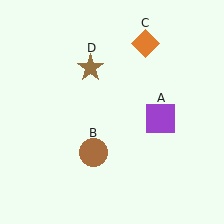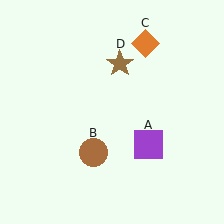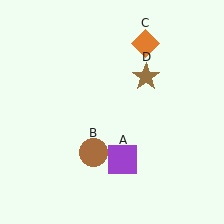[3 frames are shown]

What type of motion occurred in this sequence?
The purple square (object A), brown star (object D) rotated clockwise around the center of the scene.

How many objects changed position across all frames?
2 objects changed position: purple square (object A), brown star (object D).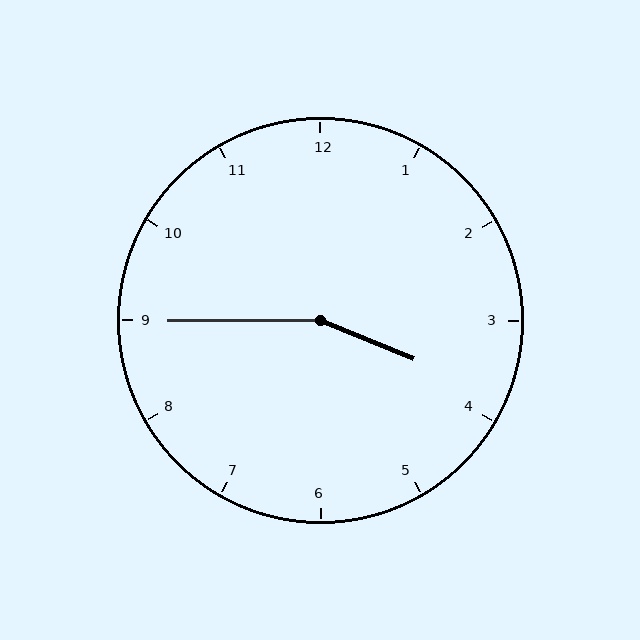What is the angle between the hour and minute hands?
Approximately 158 degrees.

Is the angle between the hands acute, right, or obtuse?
It is obtuse.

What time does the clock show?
3:45.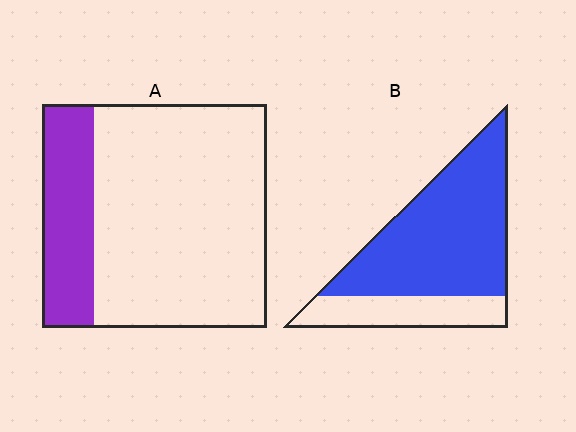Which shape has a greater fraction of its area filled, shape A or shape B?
Shape B.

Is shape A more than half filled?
No.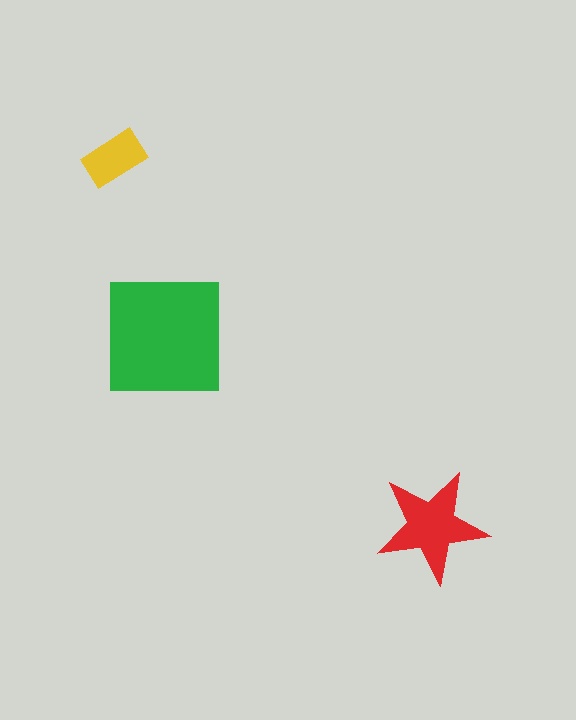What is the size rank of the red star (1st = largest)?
2nd.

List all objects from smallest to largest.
The yellow rectangle, the red star, the green square.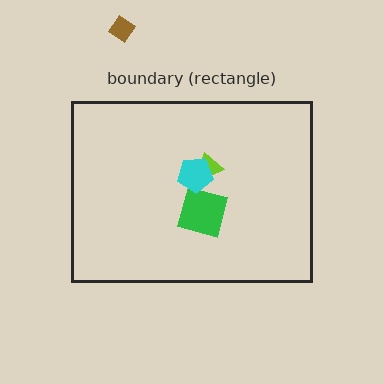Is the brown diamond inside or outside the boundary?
Outside.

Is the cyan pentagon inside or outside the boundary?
Inside.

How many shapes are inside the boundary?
3 inside, 1 outside.